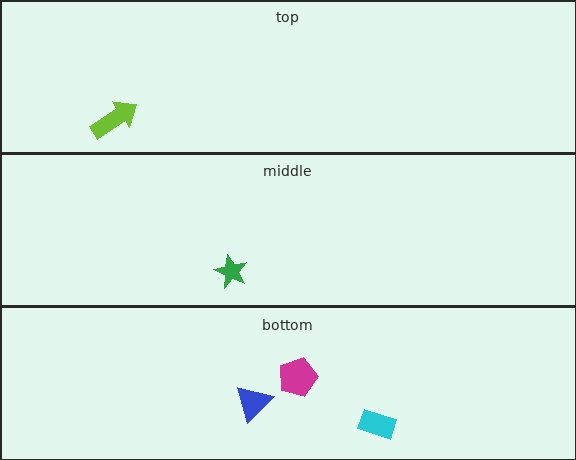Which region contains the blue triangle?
The bottom region.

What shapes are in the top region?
The lime arrow.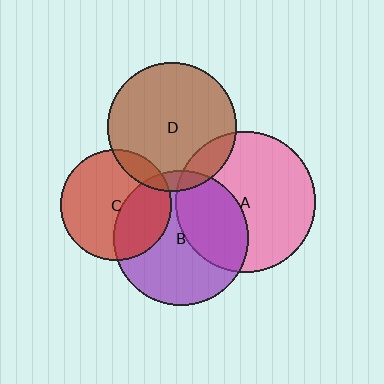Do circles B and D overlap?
Yes.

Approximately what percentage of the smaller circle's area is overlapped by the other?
Approximately 10%.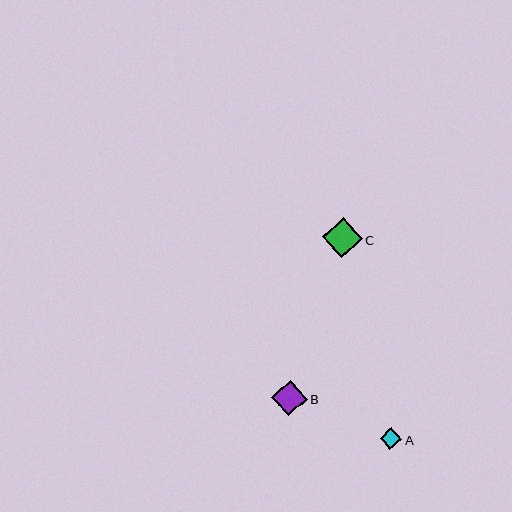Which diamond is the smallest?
Diamond A is the smallest with a size of approximately 22 pixels.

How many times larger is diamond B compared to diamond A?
Diamond B is approximately 1.6 times the size of diamond A.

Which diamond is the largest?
Diamond C is the largest with a size of approximately 40 pixels.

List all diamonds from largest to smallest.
From largest to smallest: C, B, A.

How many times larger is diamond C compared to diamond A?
Diamond C is approximately 1.8 times the size of diamond A.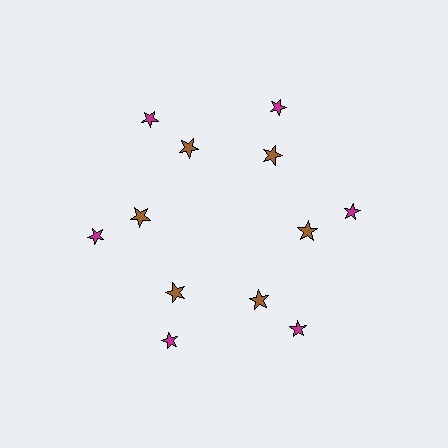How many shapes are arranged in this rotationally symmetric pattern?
There are 12 shapes, arranged in 6 groups of 2.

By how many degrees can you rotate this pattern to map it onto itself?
The pattern maps onto itself every 60 degrees of rotation.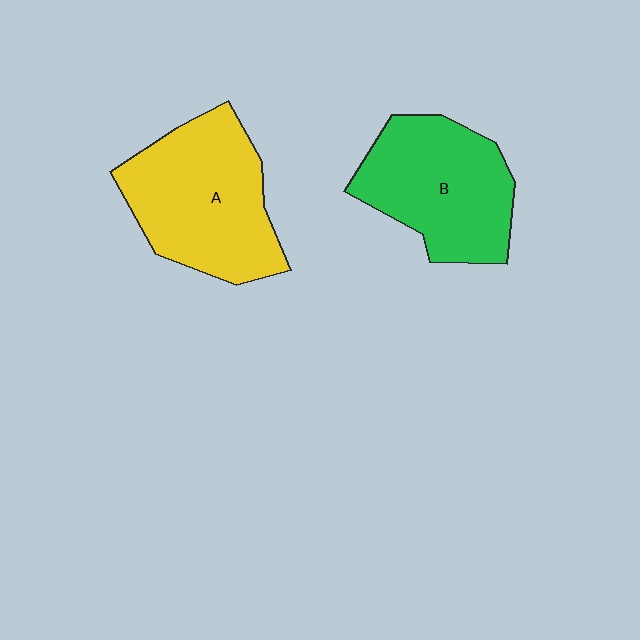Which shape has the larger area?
Shape A (yellow).